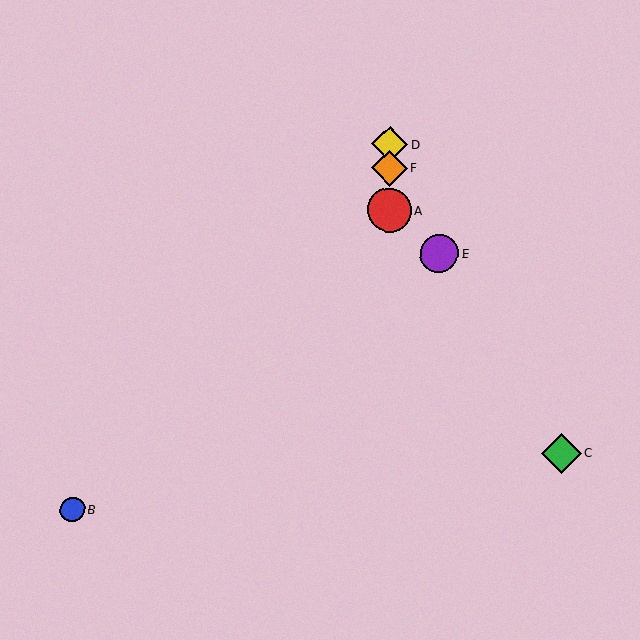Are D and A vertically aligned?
Yes, both are at x≈390.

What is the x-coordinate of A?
Object A is at x≈389.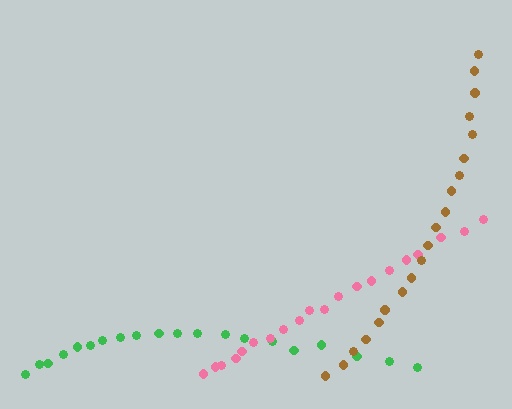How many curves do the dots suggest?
There are 3 distinct paths.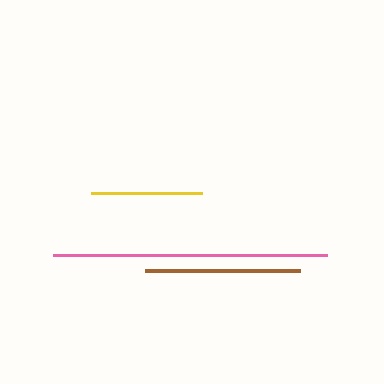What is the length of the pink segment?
The pink segment is approximately 273 pixels long.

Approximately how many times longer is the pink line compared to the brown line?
The pink line is approximately 1.8 times the length of the brown line.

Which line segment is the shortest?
The yellow line is the shortest at approximately 111 pixels.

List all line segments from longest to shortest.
From longest to shortest: pink, brown, yellow.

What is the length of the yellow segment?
The yellow segment is approximately 111 pixels long.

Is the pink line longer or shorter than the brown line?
The pink line is longer than the brown line.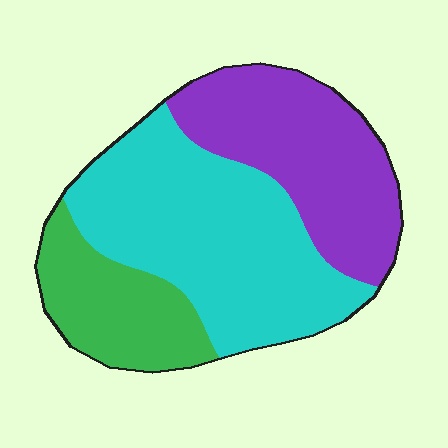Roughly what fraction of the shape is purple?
Purple takes up about one third (1/3) of the shape.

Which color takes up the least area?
Green, at roughly 20%.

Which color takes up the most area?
Cyan, at roughly 45%.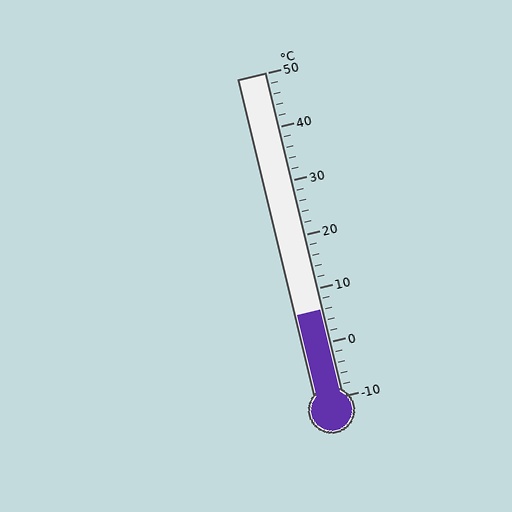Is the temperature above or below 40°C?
The temperature is below 40°C.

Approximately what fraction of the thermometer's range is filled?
The thermometer is filled to approximately 25% of its range.